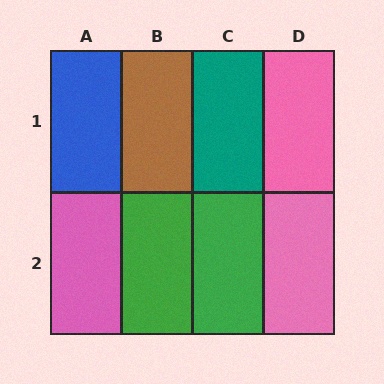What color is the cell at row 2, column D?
Pink.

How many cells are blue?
1 cell is blue.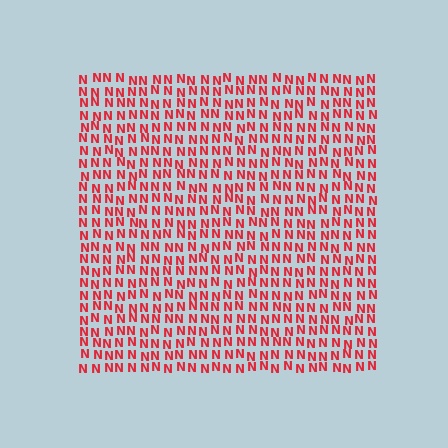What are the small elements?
The small elements are letter N's.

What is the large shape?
The large shape is a square.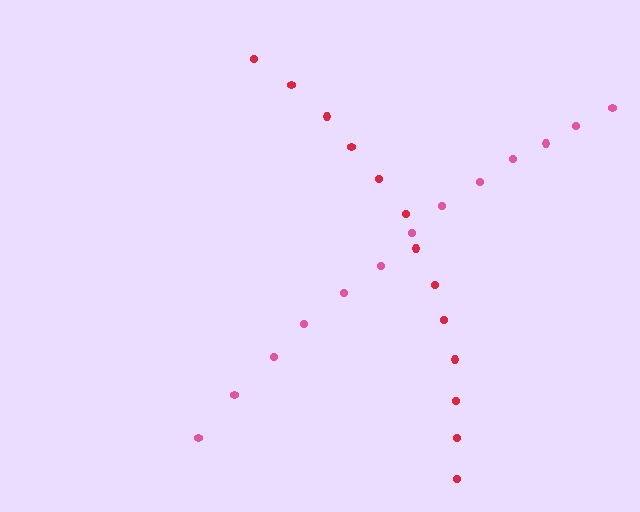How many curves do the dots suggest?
There are 2 distinct paths.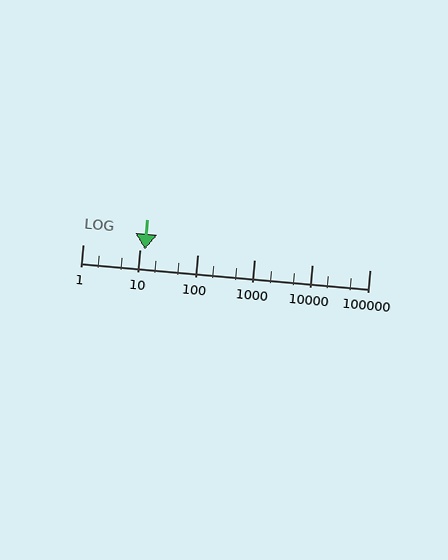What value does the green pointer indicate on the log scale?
The pointer indicates approximately 12.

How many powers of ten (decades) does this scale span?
The scale spans 5 decades, from 1 to 100000.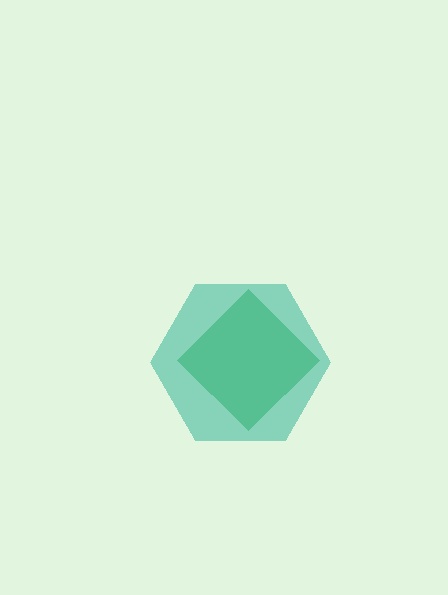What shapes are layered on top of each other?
The layered shapes are: a green diamond, a teal hexagon.